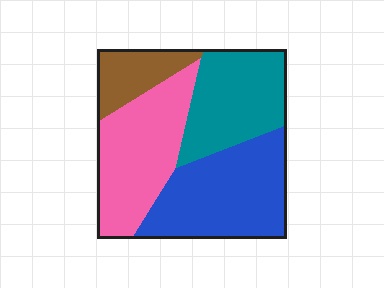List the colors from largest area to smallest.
From largest to smallest: blue, pink, teal, brown.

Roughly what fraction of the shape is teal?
Teal takes up about one quarter (1/4) of the shape.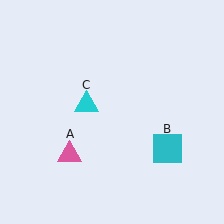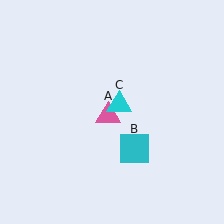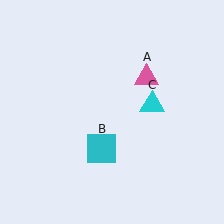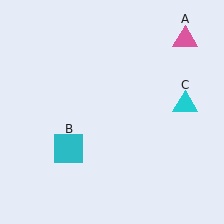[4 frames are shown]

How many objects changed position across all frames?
3 objects changed position: pink triangle (object A), cyan square (object B), cyan triangle (object C).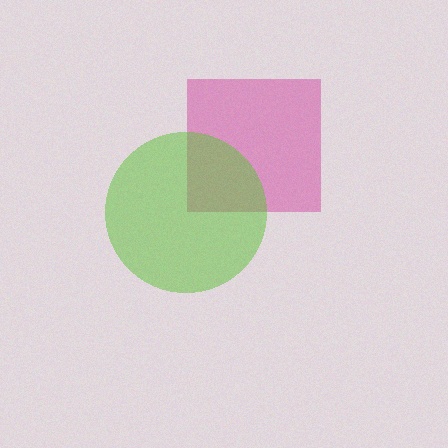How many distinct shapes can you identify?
There are 2 distinct shapes: a magenta square, a lime circle.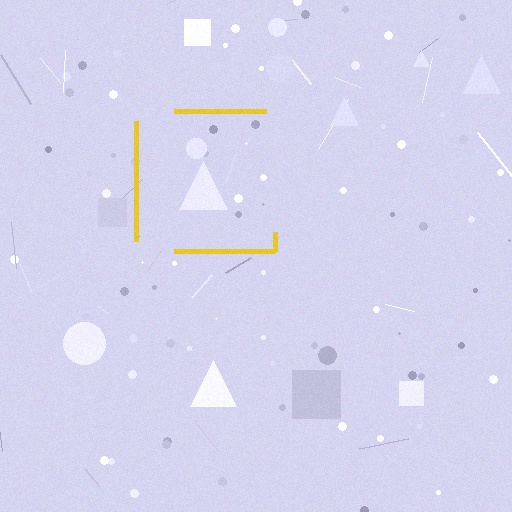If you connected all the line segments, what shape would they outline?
They would outline a square.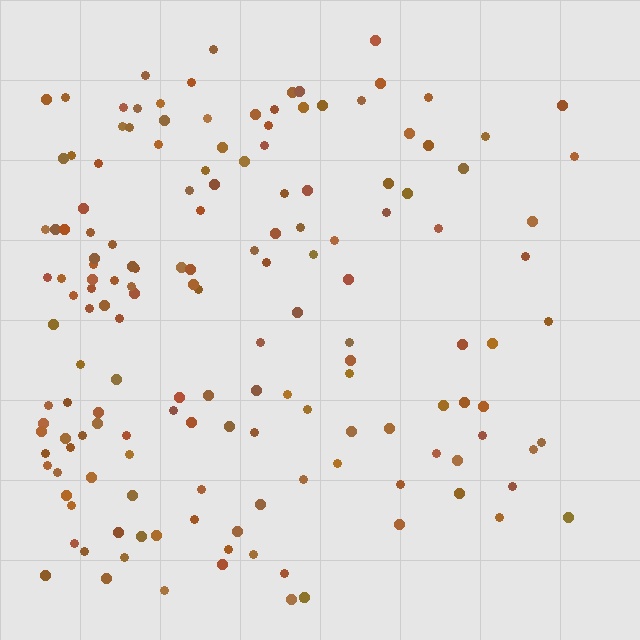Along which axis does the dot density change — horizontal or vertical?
Horizontal.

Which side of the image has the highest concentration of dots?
The left.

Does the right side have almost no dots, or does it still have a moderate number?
Still a moderate number, just noticeably fewer than the left.